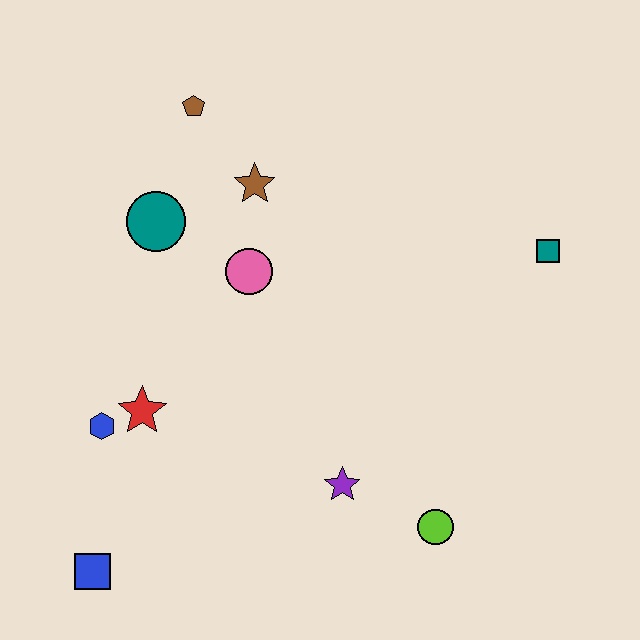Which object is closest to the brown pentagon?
The brown star is closest to the brown pentagon.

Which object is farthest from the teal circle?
The lime circle is farthest from the teal circle.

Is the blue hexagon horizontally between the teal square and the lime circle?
No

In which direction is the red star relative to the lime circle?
The red star is to the left of the lime circle.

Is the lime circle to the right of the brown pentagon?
Yes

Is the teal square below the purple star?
No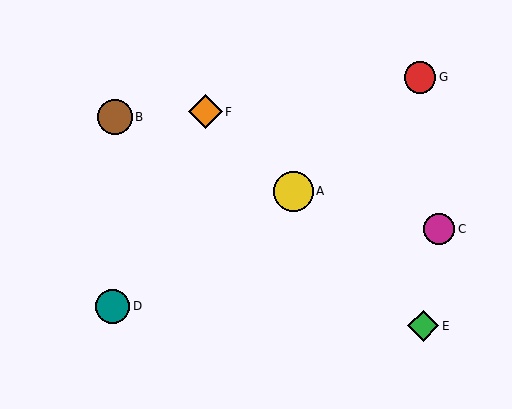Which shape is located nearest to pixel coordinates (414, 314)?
The green diamond (labeled E) at (423, 326) is nearest to that location.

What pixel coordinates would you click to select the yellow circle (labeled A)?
Click at (293, 191) to select the yellow circle A.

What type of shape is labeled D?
Shape D is a teal circle.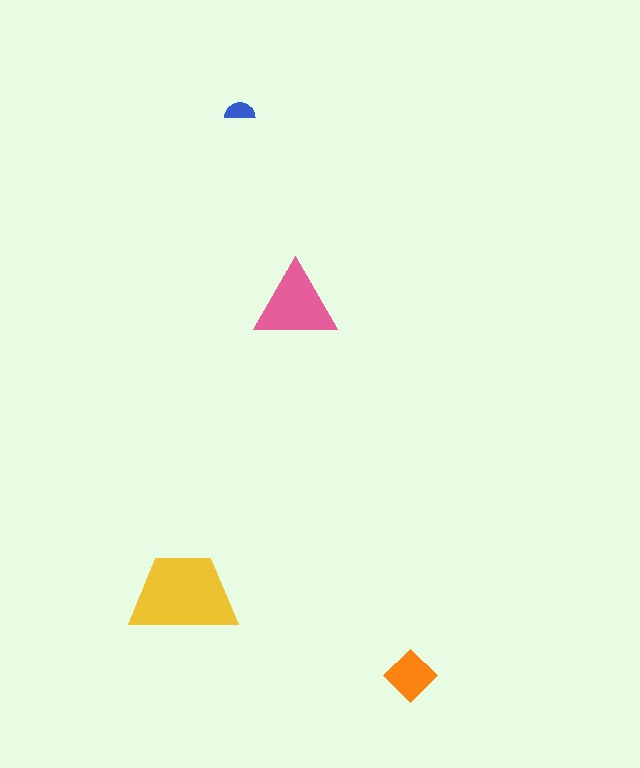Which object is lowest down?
The orange diamond is bottommost.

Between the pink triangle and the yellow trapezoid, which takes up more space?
The yellow trapezoid.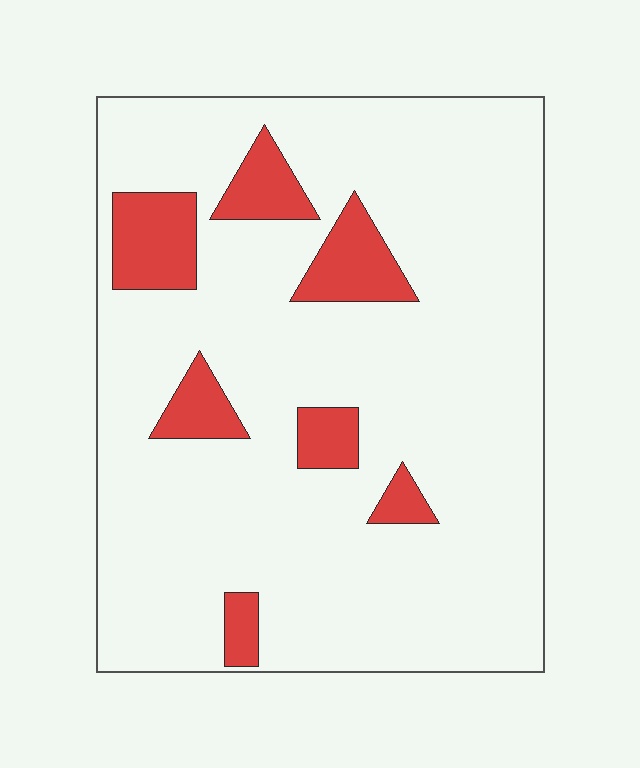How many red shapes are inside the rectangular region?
7.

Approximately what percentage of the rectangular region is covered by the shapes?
Approximately 15%.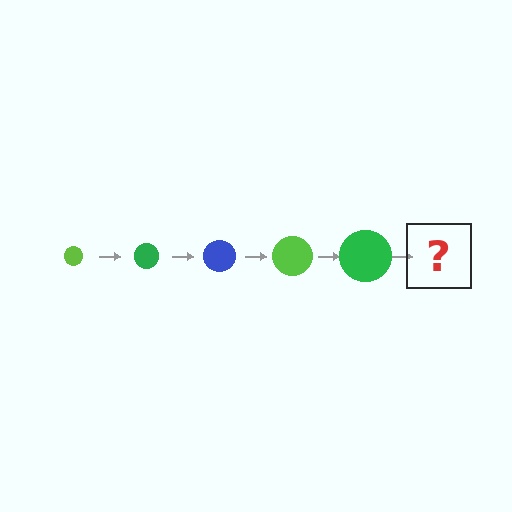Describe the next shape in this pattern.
It should be a blue circle, larger than the previous one.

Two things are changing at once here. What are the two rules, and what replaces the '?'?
The two rules are that the circle grows larger each step and the color cycles through lime, green, and blue. The '?' should be a blue circle, larger than the previous one.